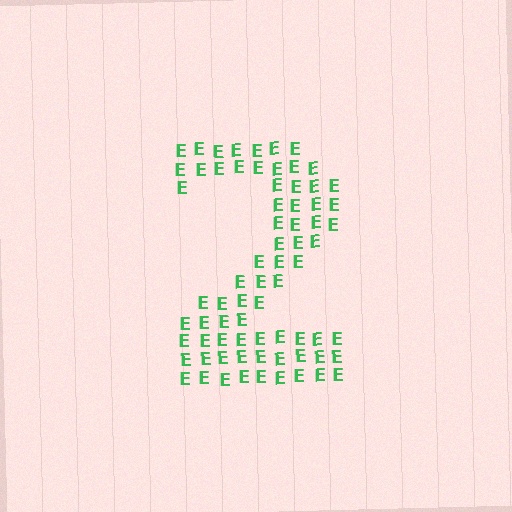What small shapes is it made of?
It is made of small letter E's.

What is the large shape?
The large shape is the digit 2.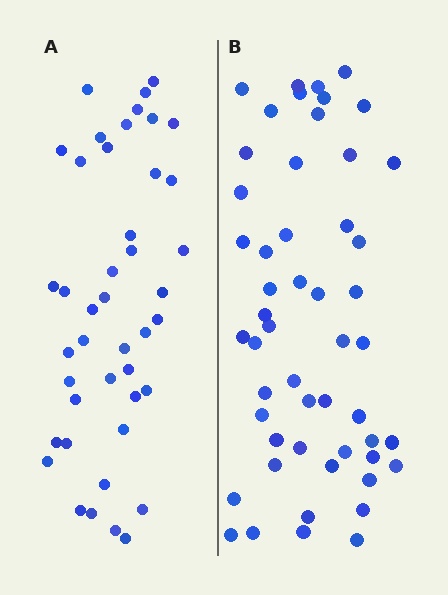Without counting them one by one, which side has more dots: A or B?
Region B (the right region) has more dots.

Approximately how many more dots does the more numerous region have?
Region B has roughly 8 or so more dots than region A.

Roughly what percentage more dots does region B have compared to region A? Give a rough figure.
About 20% more.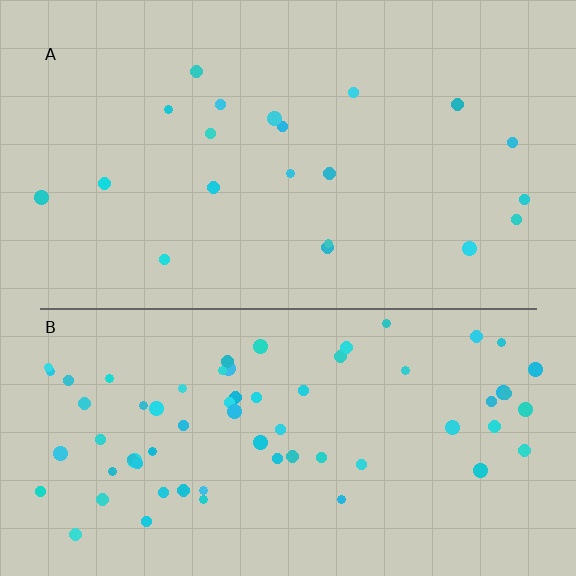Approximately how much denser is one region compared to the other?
Approximately 3.3× — region B over region A.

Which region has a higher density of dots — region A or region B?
B (the bottom).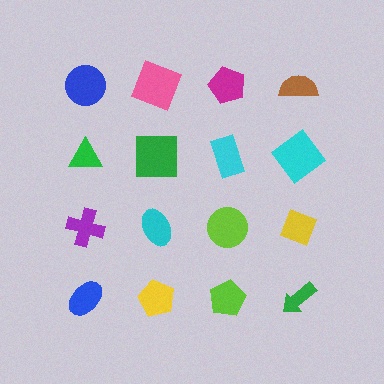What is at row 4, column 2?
A yellow pentagon.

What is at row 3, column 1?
A purple cross.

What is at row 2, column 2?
A green square.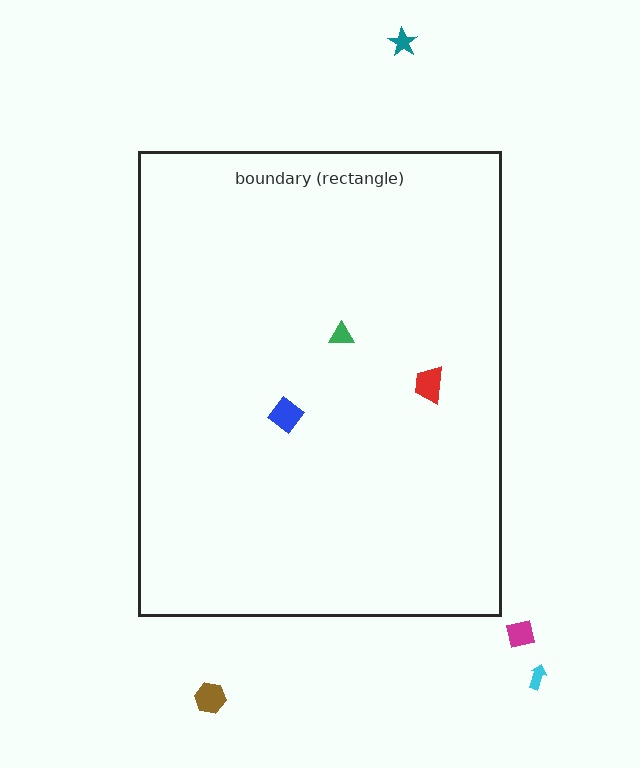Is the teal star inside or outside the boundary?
Outside.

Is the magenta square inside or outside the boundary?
Outside.